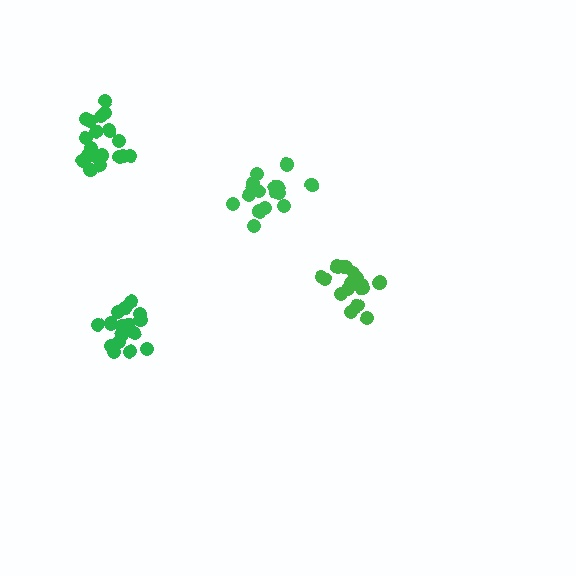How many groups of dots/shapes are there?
There are 4 groups.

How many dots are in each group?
Group 1: 17 dots, Group 2: 19 dots, Group 3: 16 dots, Group 4: 16 dots (68 total).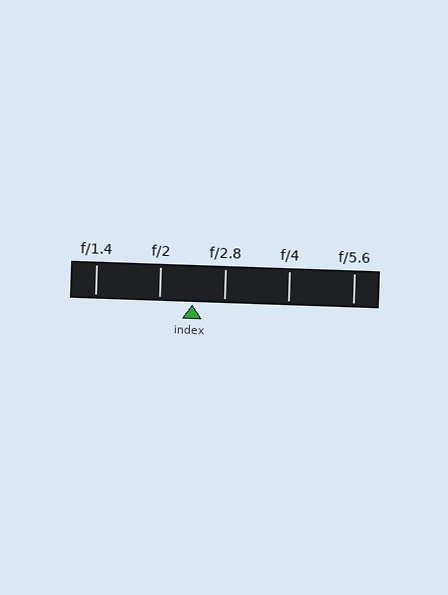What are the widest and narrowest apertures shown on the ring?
The widest aperture shown is f/1.4 and the narrowest is f/5.6.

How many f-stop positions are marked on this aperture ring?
There are 5 f-stop positions marked.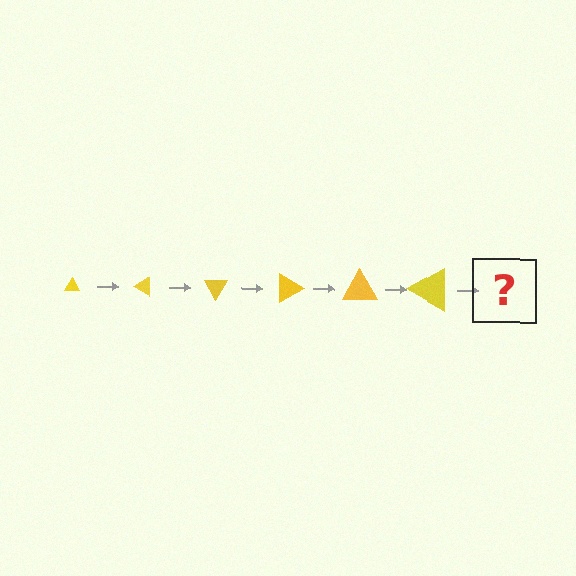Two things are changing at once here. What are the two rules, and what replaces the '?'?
The two rules are that the triangle grows larger each step and it rotates 30 degrees each step. The '?' should be a triangle, larger than the previous one and rotated 180 degrees from the start.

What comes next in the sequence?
The next element should be a triangle, larger than the previous one and rotated 180 degrees from the start.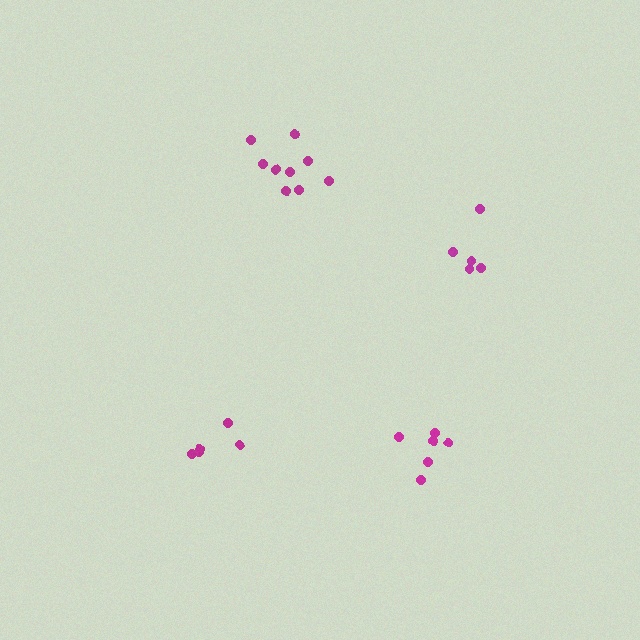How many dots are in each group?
Group 1: 5 dots, Group 2: 10 dots, Group 3: 5 dots, Group 4: 6 dots (26 total).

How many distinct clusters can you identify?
There are 4 distinct clusters.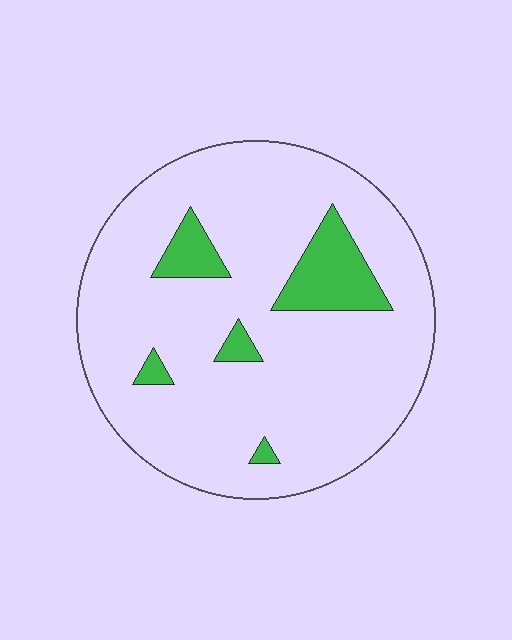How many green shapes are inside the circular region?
5.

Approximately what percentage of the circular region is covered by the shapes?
Approximately 10%.